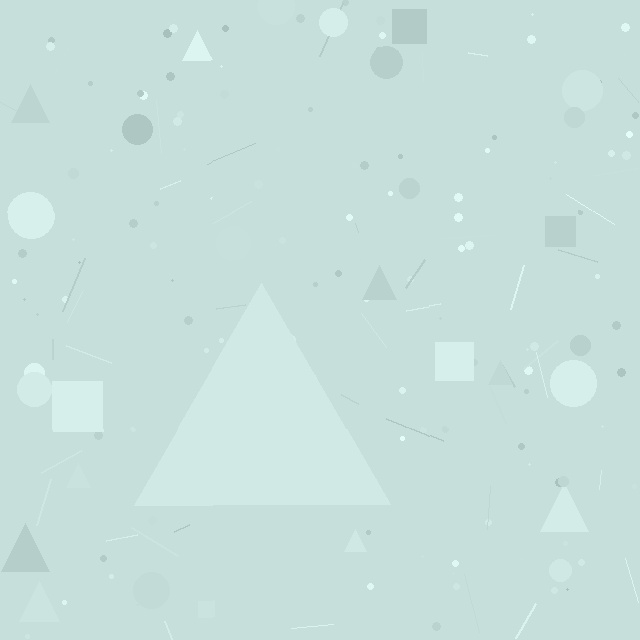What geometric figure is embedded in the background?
A triangle is embedded in the background.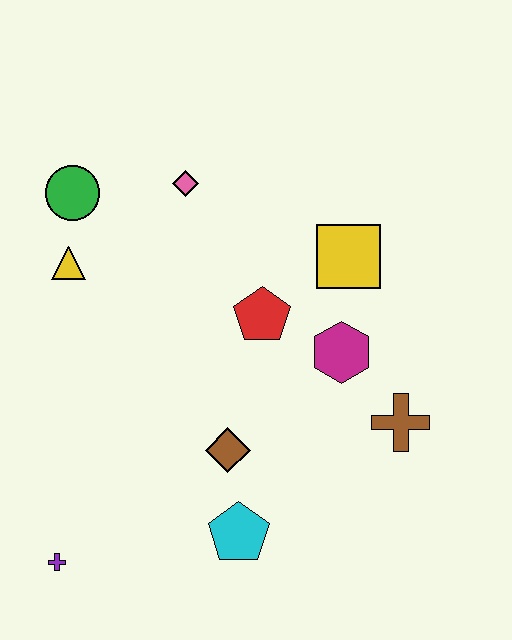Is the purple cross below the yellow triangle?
Yes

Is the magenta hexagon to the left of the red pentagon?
No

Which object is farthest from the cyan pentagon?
The green circle is farthest from the cyan pentagon.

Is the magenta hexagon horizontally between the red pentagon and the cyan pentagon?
No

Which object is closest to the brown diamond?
The cyan pentagon is closest to the brown diamond.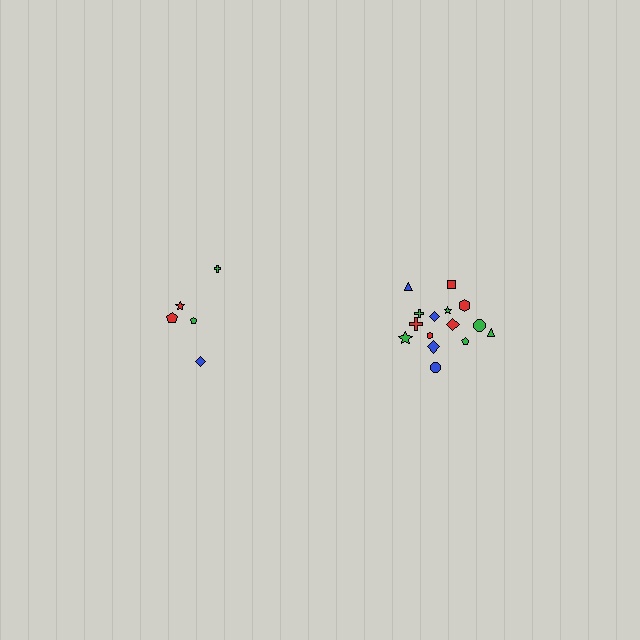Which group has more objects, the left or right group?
The right group.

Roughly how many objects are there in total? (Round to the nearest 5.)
Roughly 20 objects in total.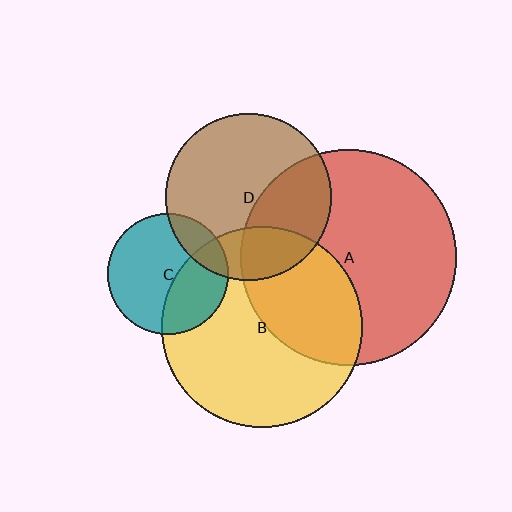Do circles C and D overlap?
Yes.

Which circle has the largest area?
Circle A (red).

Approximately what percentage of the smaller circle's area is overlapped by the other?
Approximately 15%.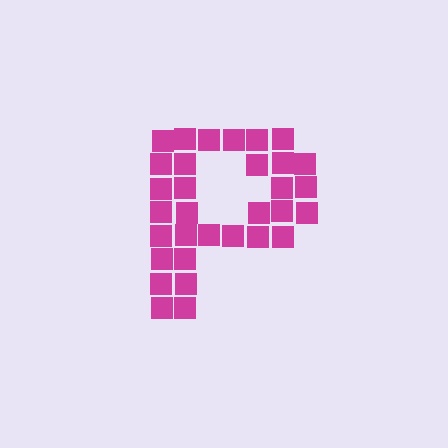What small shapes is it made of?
It is made of small squares.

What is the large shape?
The large shape is the letter P.